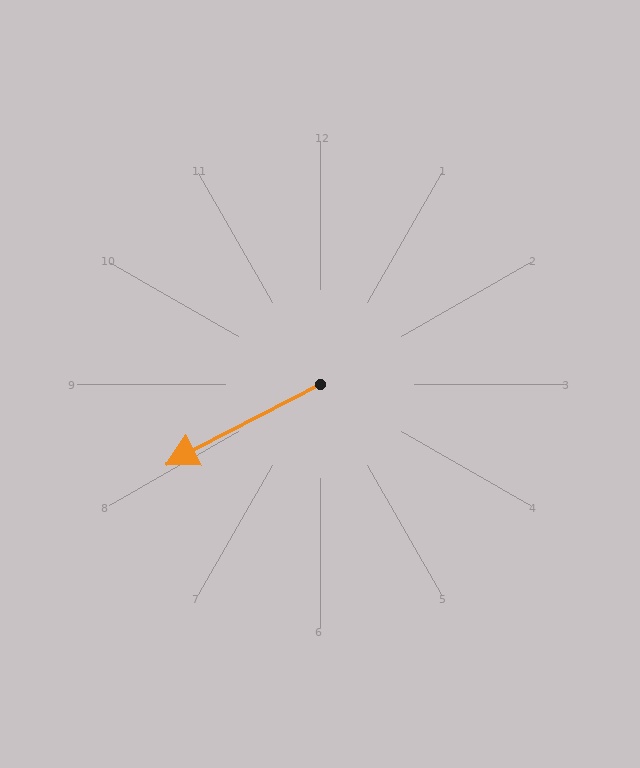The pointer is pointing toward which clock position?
Roughly 8 o'clock.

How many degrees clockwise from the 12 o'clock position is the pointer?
Approximately 242 degrees.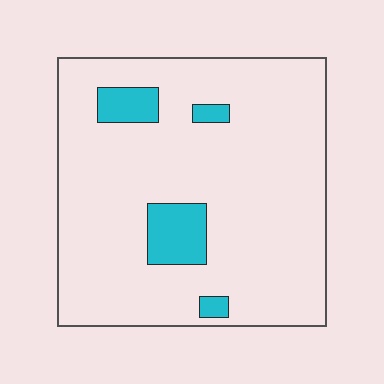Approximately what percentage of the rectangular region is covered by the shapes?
Approximately 10%.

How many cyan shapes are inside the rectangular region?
4.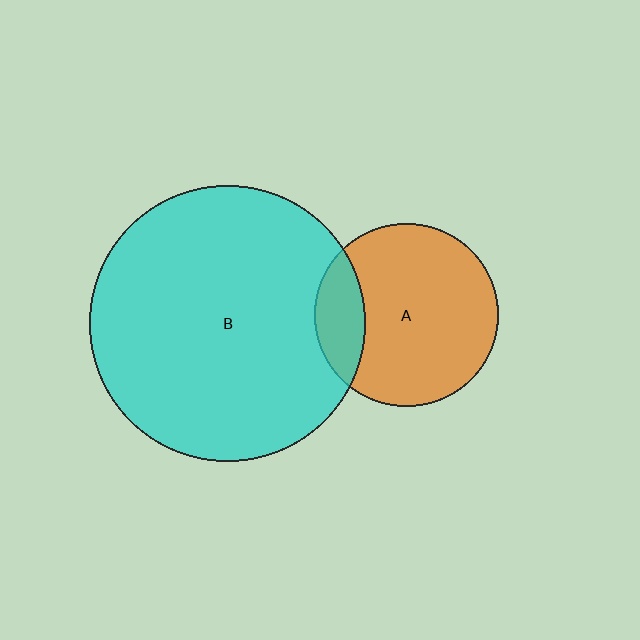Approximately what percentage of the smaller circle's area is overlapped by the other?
Approximately 20%.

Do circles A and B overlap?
Yes.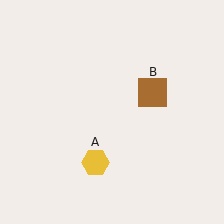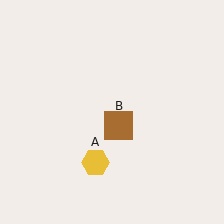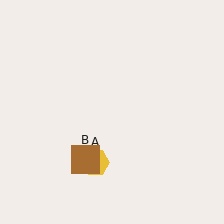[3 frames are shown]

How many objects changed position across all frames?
1 object changed position: brown square (object B).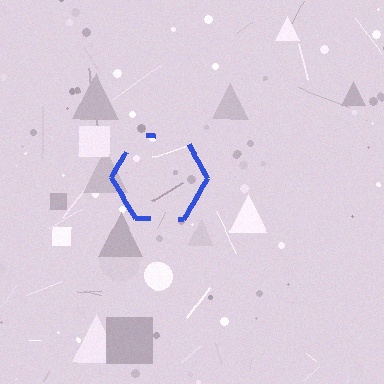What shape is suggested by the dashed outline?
The dashed outline suggests a hexagon.